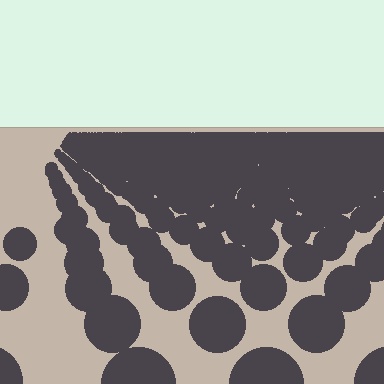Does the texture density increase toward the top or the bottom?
Density increases toward the top.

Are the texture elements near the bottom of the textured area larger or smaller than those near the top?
Larger. Near the bottom, elements are closer to the viewer and appear at a bigger on-screen size.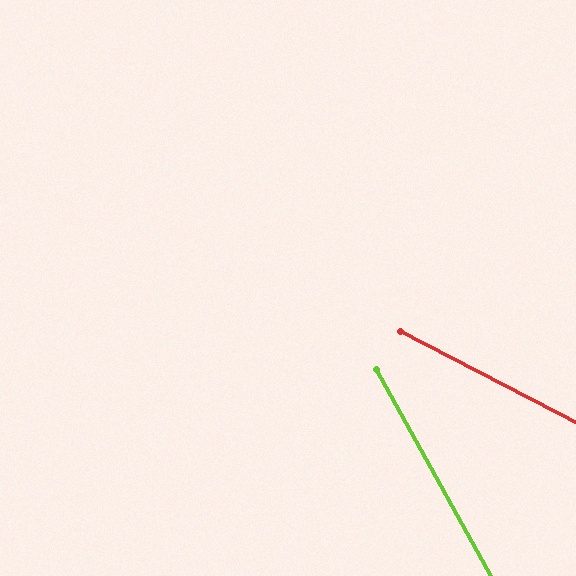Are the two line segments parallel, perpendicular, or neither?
Neither parallel nor perpendicular — they differ by about 34°.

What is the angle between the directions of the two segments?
Approximately 34 degrees.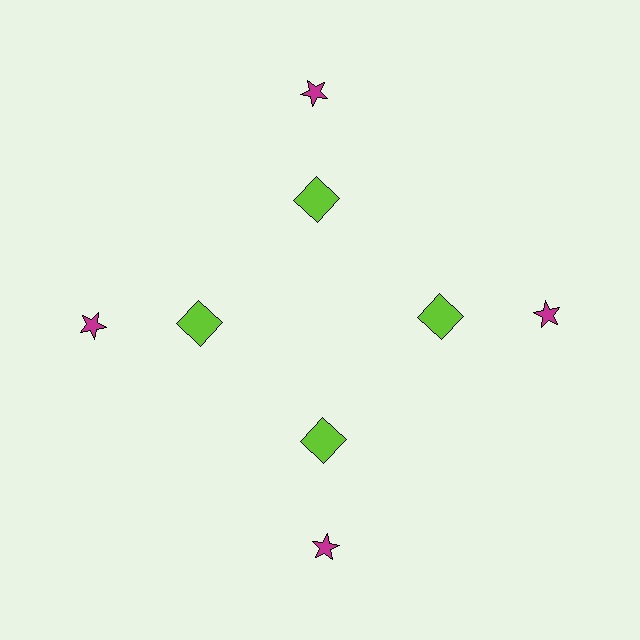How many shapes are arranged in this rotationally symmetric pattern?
There are 8 shapes, arranged in 4 groups of 2.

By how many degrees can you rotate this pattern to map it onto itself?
The pattern maps onto itself every 90 degrees of rotation.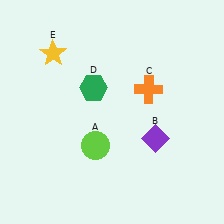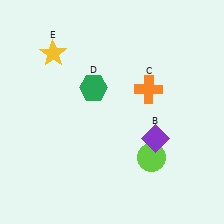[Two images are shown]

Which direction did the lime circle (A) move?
The lime circle (A) moved right.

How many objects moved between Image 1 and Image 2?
1 object moved between the two images.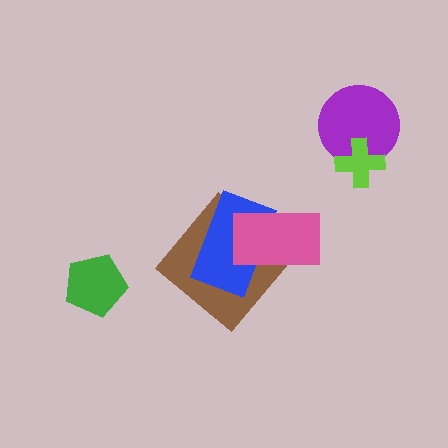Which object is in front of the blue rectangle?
The pink rectangle is in front of the blue rectangle.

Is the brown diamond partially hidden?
Yes, it is partially covered by another shape.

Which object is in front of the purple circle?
The lime cross is in front of the purple circle.